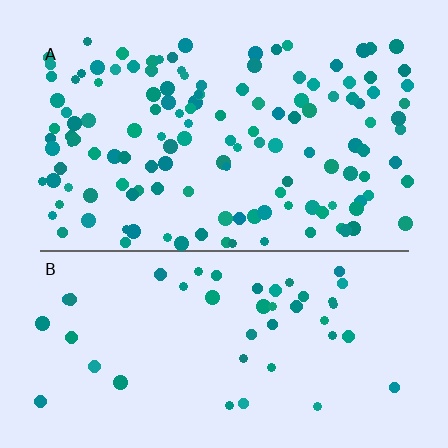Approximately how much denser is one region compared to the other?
Approximately 2.9× — region A over region B.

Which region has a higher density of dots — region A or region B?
A (the top).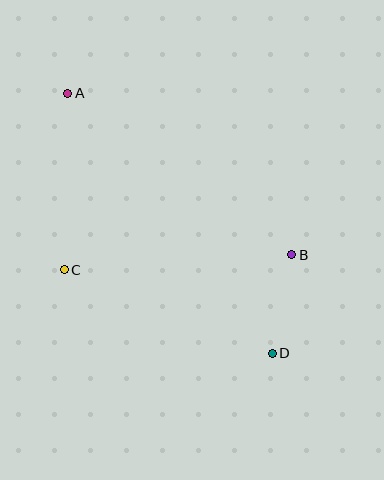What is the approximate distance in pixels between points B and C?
The distance between B and C is approximately 228 pixels.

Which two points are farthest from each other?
Points A and D are farthest from each other.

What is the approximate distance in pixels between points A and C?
The distance between A and C is approximately 177 pixels.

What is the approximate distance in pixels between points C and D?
The distance between C and D is approximately 224 pixels.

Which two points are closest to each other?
Points B and D are closest to each other.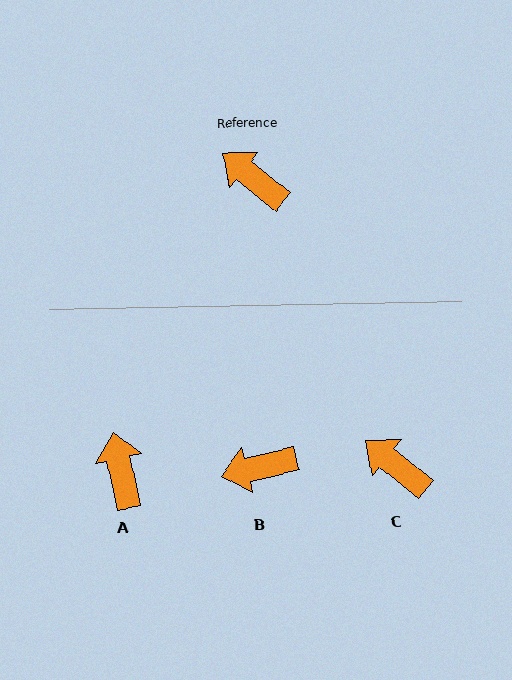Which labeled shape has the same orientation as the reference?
C.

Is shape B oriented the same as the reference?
No, it is off by about 52 degrees.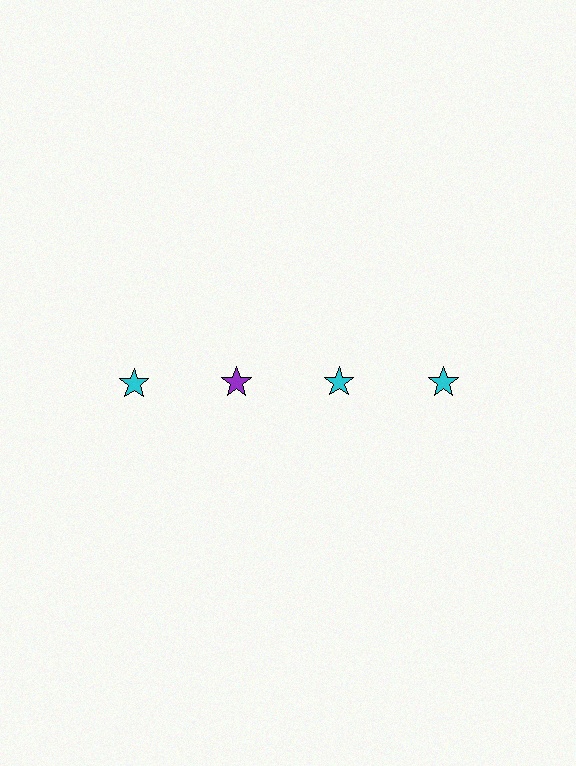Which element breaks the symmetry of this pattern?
The purple star in the top row, second from left column breaks the symmetry. All other shapes are cyan stars.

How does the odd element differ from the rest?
It has a different color: purple instead of cyan.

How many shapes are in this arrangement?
There are 4 shapes arranged in a grid pattern.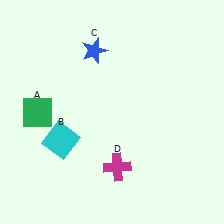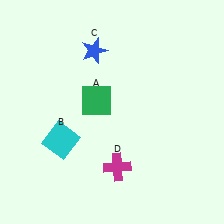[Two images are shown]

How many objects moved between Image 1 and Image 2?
1 object moved between the two images.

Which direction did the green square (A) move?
The green square (A) moved right.